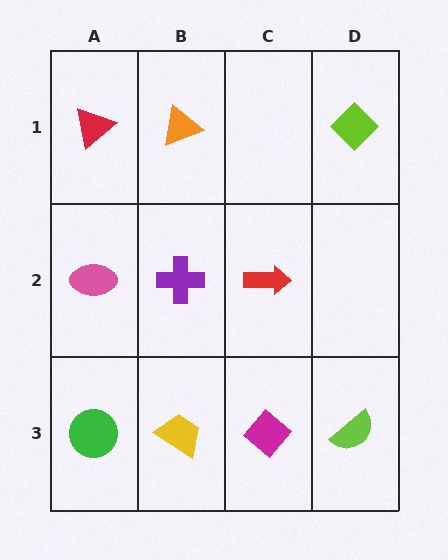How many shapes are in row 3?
4 shapes.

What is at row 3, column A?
A green circle.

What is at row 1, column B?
An orange triangle.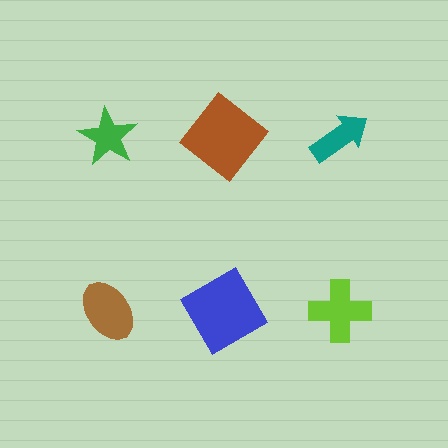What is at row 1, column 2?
A brown diamond.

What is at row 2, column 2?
A blue diamond.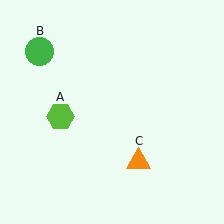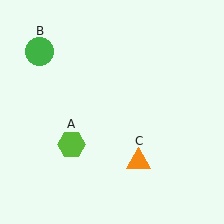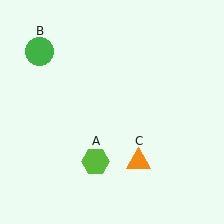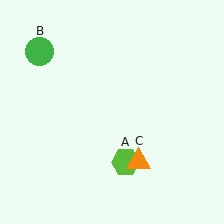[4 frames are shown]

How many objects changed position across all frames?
1 object changed position: lime hexagon (object A).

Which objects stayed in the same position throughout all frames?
Green circle (object B) and orange triangle (object C) remained stationary.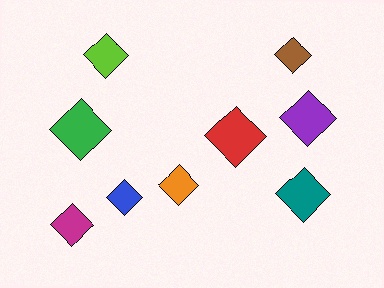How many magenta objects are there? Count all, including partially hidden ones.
There is 1 magenta object.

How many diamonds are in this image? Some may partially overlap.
There are 9 diamonds.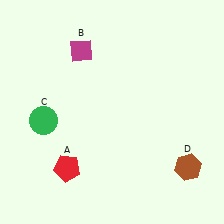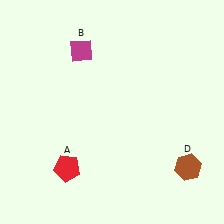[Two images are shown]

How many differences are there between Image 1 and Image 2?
There is 1 difference between the two images.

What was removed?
The green circle (C) was removed in Image 2.